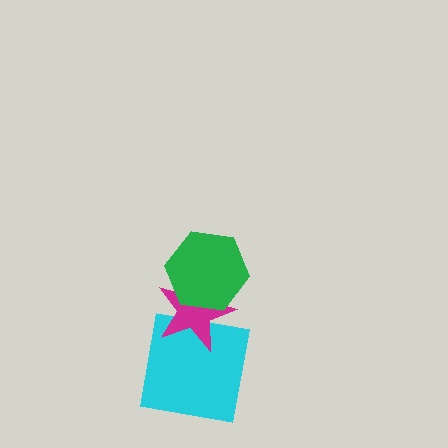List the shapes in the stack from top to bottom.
From top to bottom: the green hexagon, the magenta star, the cyan square.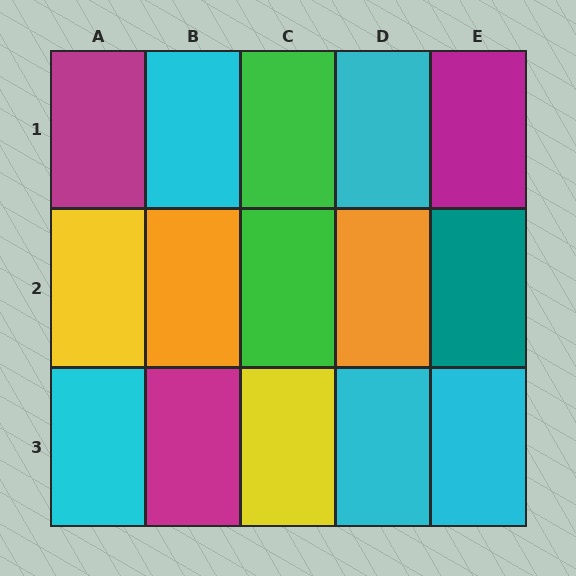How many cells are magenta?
3 cells are magenta.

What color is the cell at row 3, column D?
Cyan.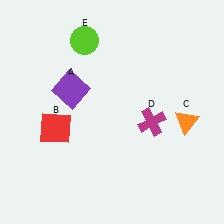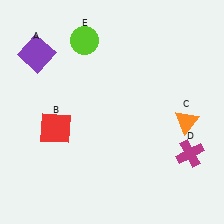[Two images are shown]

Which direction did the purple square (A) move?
The purple square (A) moved up.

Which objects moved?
The objects that moved are: the purple square (A), the magenta cross (D).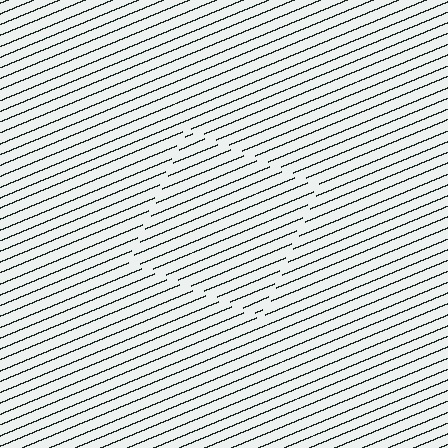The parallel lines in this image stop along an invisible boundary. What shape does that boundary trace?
An illusory square. The interior of the shape contains the same grating, shifted by half a period — the contour is defined by the phase discontinuity where line-ends from the inner and outer gratings abut.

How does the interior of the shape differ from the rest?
The interior of the shape contains the same grating, shifted by half a period — the contour is defined by the phase discontinuity where line-ends from the inner and outer gratings abut.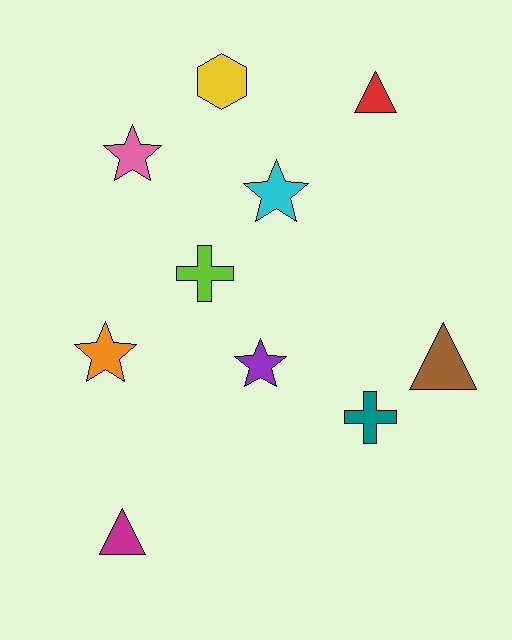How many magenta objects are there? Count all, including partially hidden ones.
There is 1 magenta object.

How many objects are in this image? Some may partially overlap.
There are 10 objects.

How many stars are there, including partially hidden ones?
There are 4 stars.